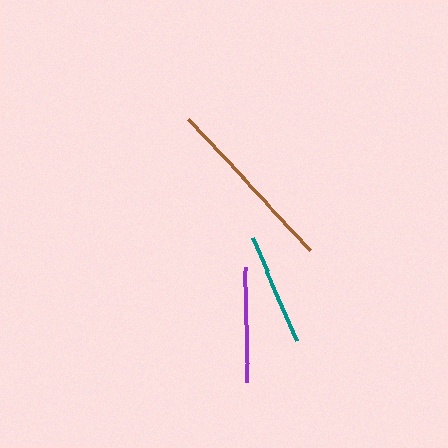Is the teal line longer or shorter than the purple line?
The purple line is longer than the teal line.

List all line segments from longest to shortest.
From longest to shortest: brown, purple, teal.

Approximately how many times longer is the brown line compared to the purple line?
The brown line is approximately 1.5 times the length of the purple line.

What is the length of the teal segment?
The teal segment is approximately 111 pixels long.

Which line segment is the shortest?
The teal line is the shortest at approximately 111 pixels.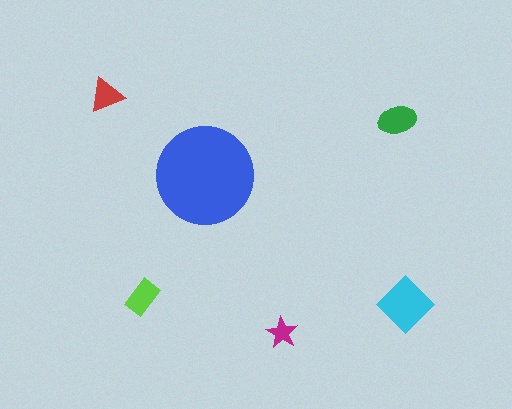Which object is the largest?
The blue circle.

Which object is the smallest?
The magenta star.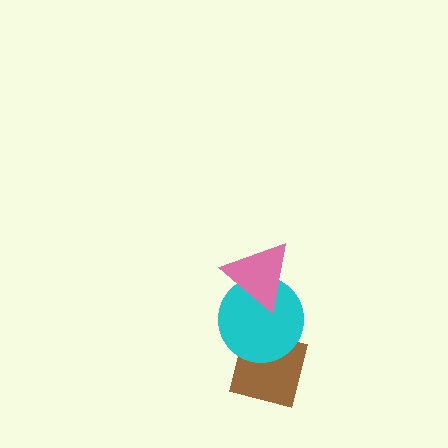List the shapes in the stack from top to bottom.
From top to bottom: the pink triangle, the cyan circle, the brown square.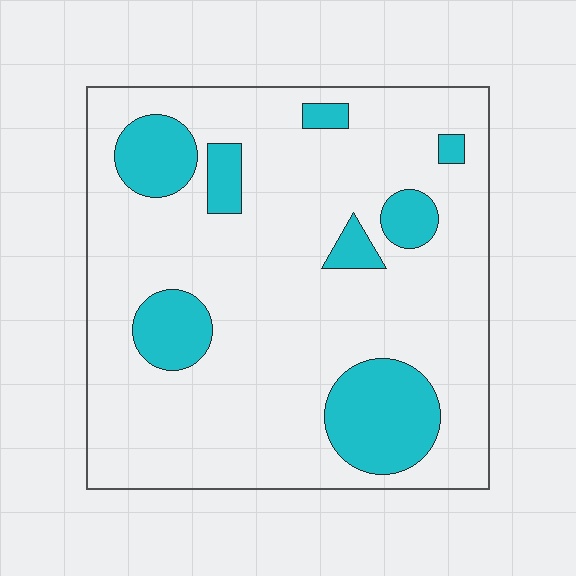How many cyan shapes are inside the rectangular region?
8.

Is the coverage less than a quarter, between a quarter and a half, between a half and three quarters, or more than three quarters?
Less than a quarter.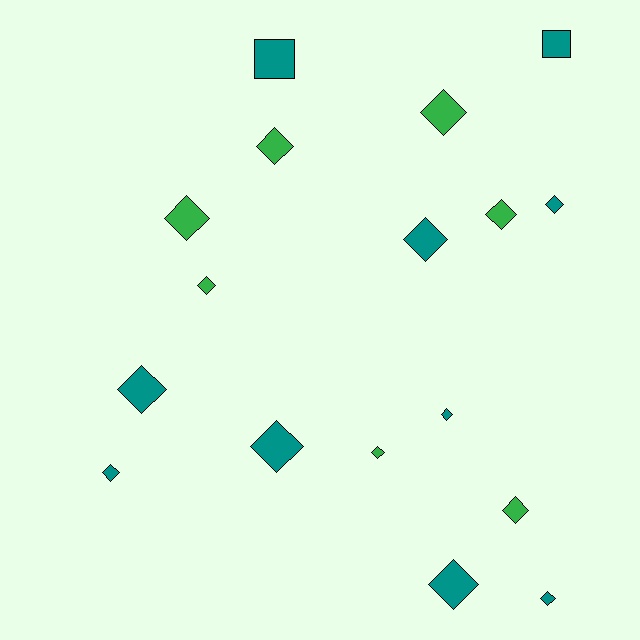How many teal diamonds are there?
There are 8 teal diamonds.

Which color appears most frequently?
Teal, with 10 objects.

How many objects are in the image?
There are 17 objects.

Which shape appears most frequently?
Diamond, with 15 objects.